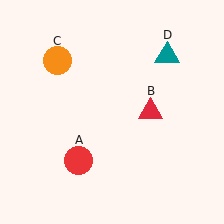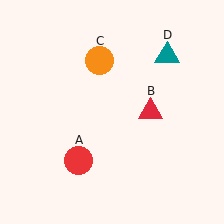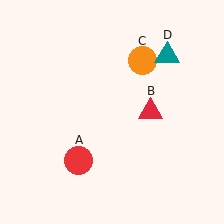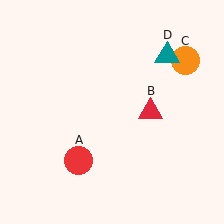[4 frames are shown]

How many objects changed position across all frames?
1 object changed position: orange circle (object C).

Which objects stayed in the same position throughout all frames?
Red circle (object A) and red triangle (object B) and teal triangle (object D) remained stationary.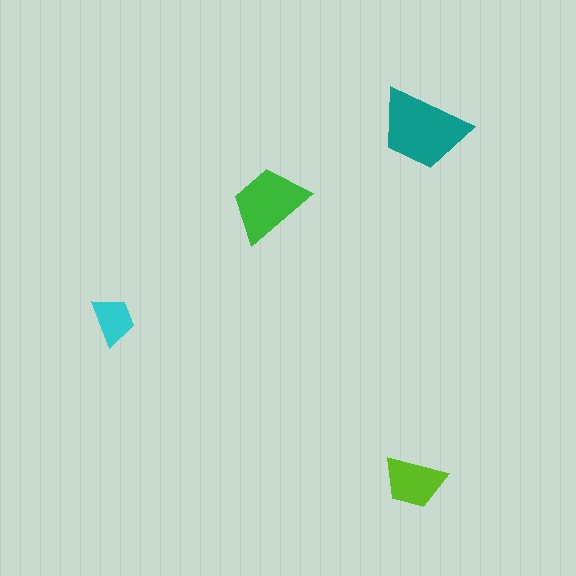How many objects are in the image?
There are 4 objects in the image.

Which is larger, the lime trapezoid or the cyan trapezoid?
The lime one.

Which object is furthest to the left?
The cyan trapezoid is leftmost.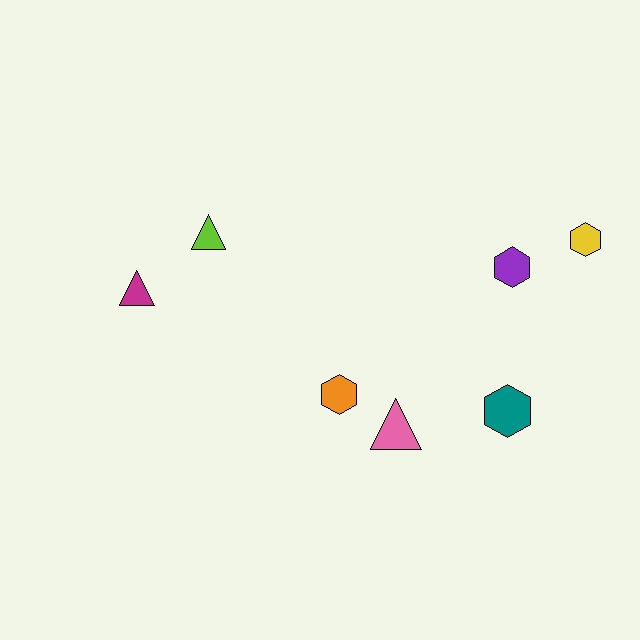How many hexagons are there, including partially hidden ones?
There are 4 hexagons.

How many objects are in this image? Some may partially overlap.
There are 7 objects.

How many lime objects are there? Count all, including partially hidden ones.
There is 1 lime object.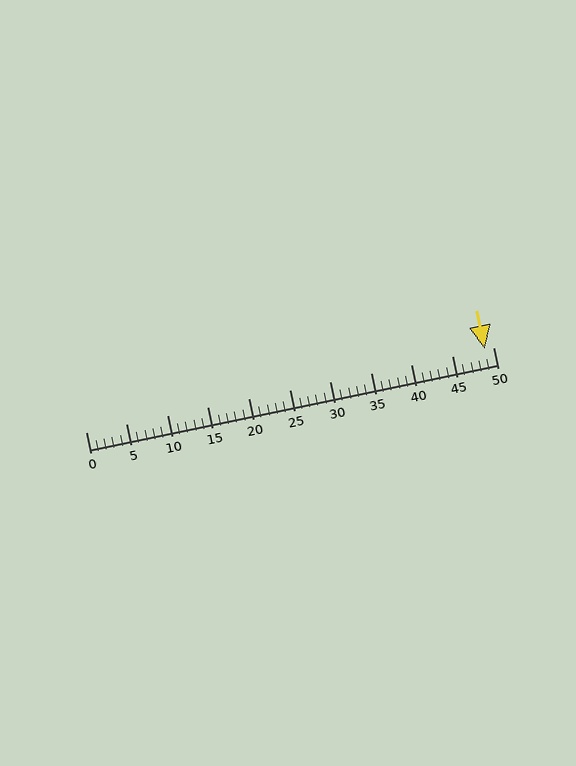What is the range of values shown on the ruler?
The ruler shows values from 0 to 50.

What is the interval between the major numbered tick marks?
The major tick marks are spaced 5 units apart.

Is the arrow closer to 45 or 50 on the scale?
The arrow is closer to 50.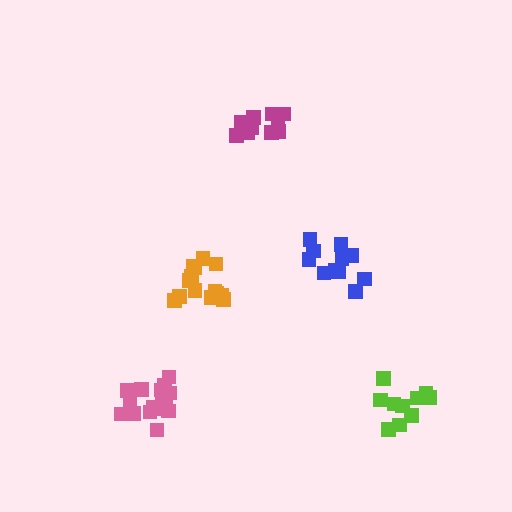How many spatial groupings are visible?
There are 5 spatial groupings.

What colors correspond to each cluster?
The clusters are colored: magenta, blue, orange, pink, lime.